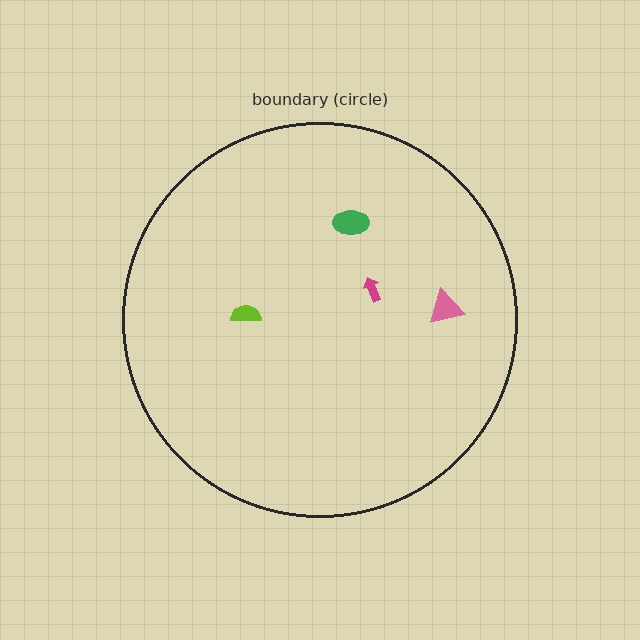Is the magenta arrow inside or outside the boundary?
Inside.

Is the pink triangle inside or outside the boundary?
Inside.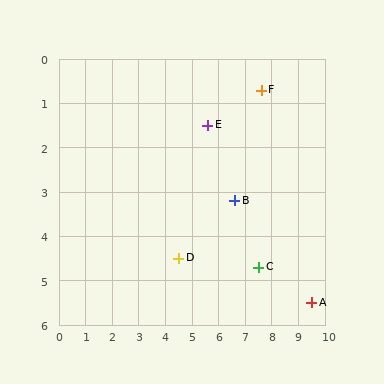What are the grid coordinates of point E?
Point E is at approximately (5.6, 1.5).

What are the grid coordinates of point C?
Point C is at approximately (7.5, 4.7).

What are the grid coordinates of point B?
Point B is at approximately (6.6, 3.2).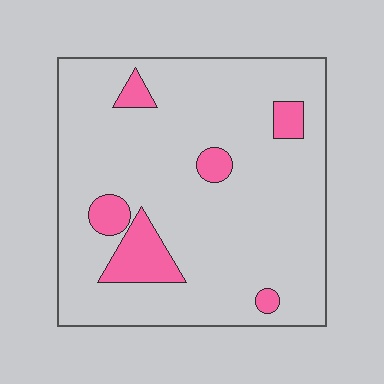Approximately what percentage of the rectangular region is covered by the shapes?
Approximately 10%.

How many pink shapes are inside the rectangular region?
6.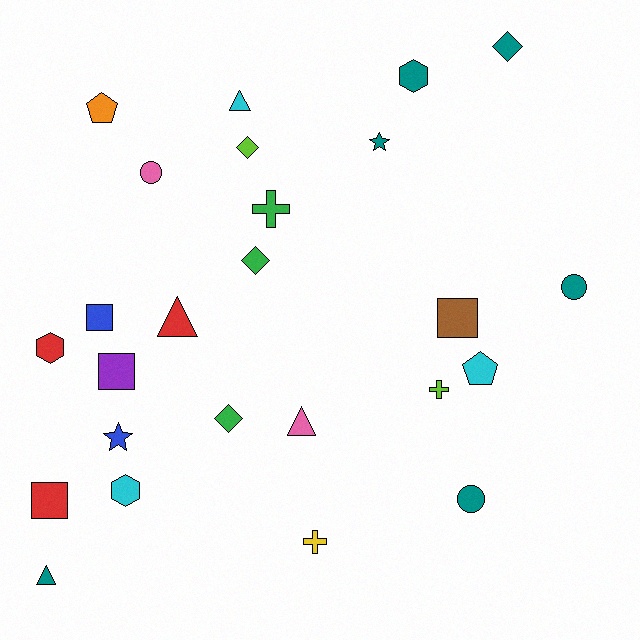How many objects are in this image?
There are 25 objects.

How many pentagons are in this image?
There are 2 pentagons.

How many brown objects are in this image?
There is 1 brown object.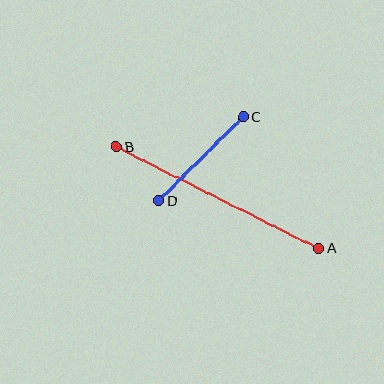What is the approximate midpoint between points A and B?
The midpoint is at approximately (217, 198) pixels.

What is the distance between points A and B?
The distance is approximately 226 pixels.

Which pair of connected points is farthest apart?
Points A and B are farthest apart.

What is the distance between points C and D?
The distance is approximately 118 pixels.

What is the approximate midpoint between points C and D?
The midpoint is at approximately (201, 159) pixels.